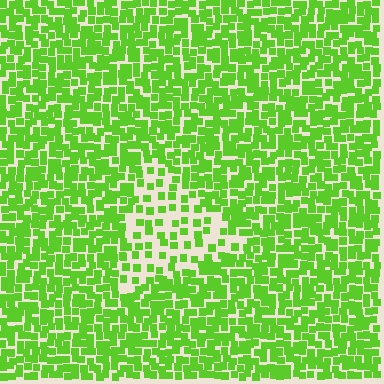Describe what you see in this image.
The image contains small lime elements arranged at two different densities. A triangle-shaped region is visible where the elements are less densely packed than the surrounding area.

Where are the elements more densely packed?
The elements are more densely packed outside the triangle boundary.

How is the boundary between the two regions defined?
The boundary is defined by a change in element density (approximately 2.3x ratio). All elements are the same color, size, and shape.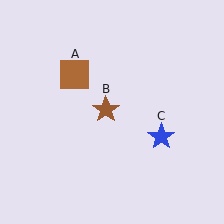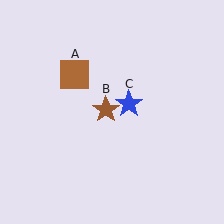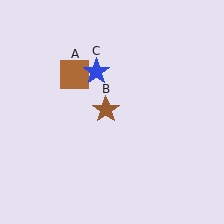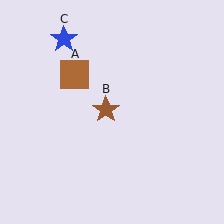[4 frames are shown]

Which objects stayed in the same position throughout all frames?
Brown square (object A) and brown star (object B) remained stationary.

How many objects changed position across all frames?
1 object changed position: blue star (object C).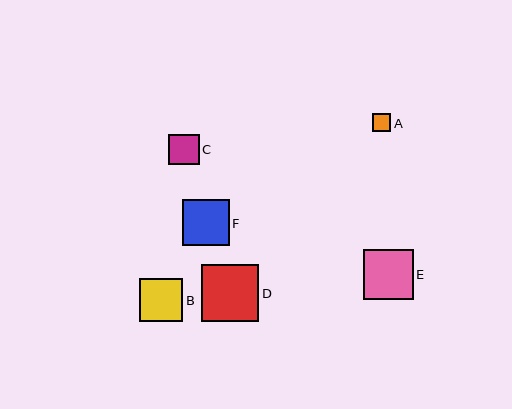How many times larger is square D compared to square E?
Square D is approximately 1.2 times the size of square E.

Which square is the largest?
Square D is the largest with a size of approximately 57 pixels.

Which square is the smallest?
Square A is the smallest with a size of approximately 18 pixels.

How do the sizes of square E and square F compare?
Square E and square F are approximately the same size.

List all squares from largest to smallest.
From largest to smallest: D, E, F, B, C, A.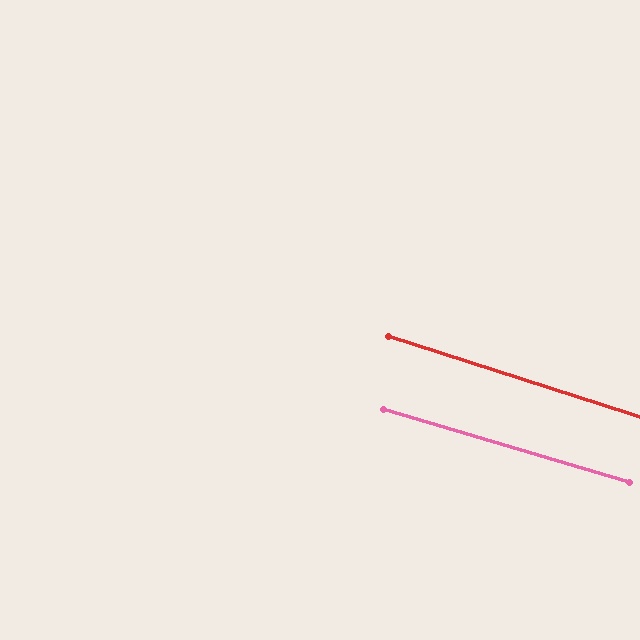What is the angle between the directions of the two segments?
Approximately 1 degree.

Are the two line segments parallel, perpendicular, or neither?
Parallel — their directions differ by only 1.1°.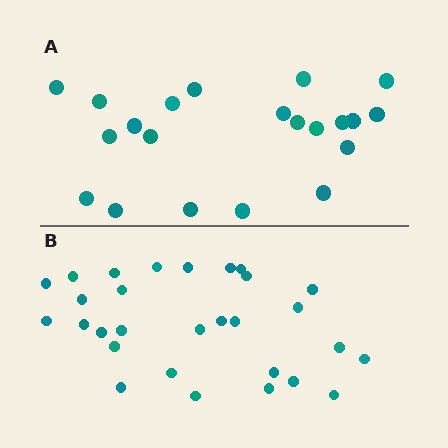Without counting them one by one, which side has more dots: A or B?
Region B (the bottom region) has more dots.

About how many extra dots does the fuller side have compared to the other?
Region B has roughly 8 or so more dots than region A.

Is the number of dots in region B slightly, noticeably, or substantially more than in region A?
Region B has noticeably more, but not dramatically so. The ratio is roughly 1.4 to 1.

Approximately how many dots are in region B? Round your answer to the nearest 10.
About 30 dots. (The exact count is 29, which rounds to 30.)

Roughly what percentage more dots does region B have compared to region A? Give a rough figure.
About 40% more.